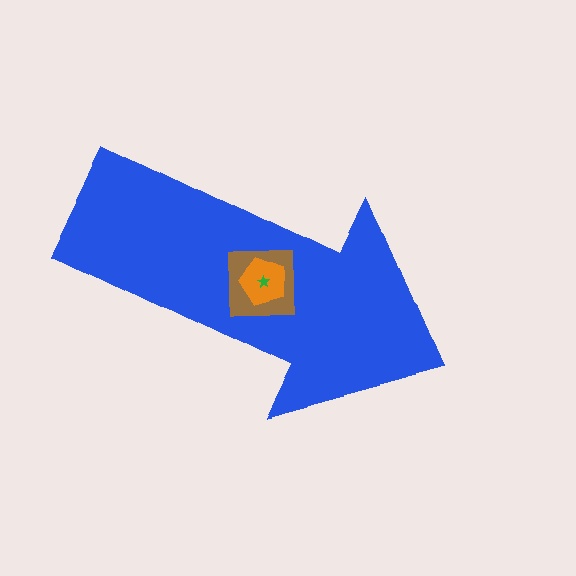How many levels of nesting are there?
4.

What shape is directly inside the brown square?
The orange pentagon.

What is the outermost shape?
The blue arrow.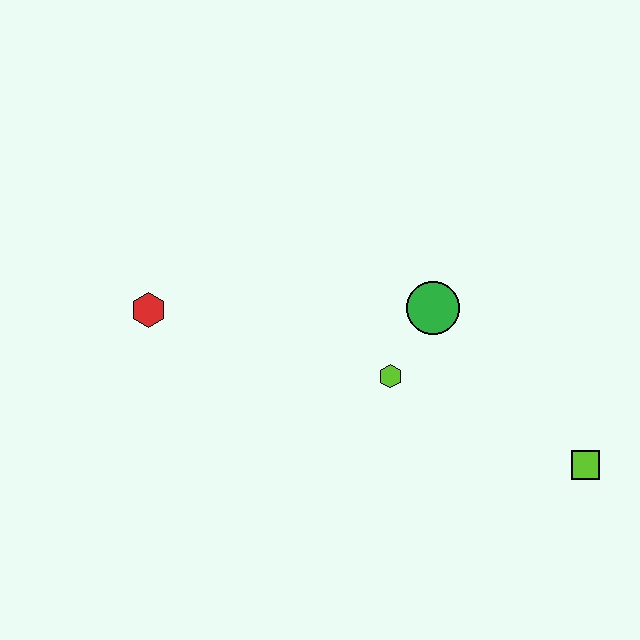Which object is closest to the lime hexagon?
The green circle is closest to the lime hexagon.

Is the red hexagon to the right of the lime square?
No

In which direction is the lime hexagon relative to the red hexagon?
The lime hexagon is to the right of the red hexagon.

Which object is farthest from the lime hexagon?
The red hexagon is farthest from the lime hexagon.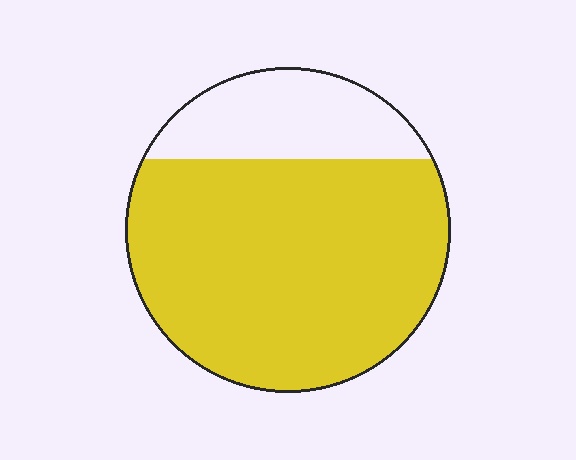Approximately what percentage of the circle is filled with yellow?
Approximately 75%.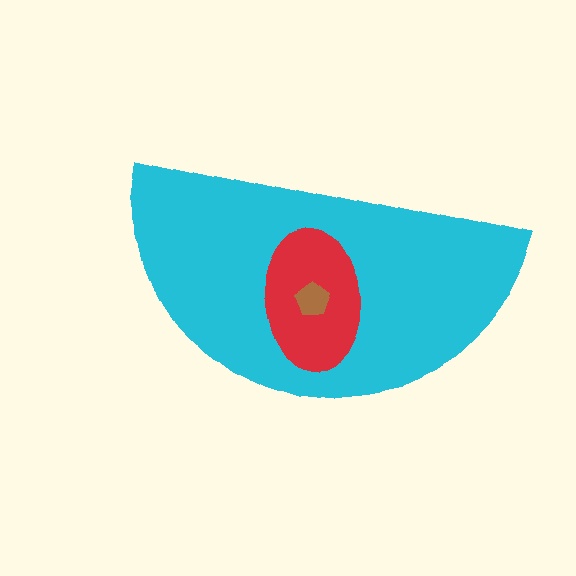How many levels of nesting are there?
3.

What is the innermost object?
The brown pentagon.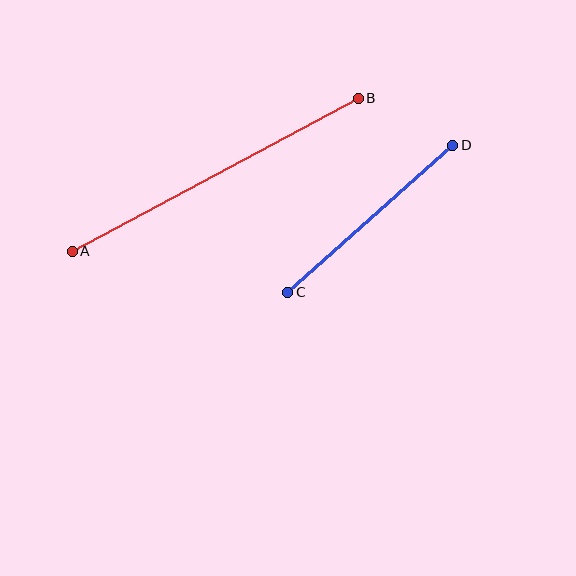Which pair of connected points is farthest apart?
Points A and B are farthest apart.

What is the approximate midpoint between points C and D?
The midpoint is at approximately (370, 219) pixels.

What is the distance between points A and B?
The distance is approximately 325 pixels.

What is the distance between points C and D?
The distance is approximately 221 pixels.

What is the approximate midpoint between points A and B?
The midpoint is at approximately (215, 175) pixels.